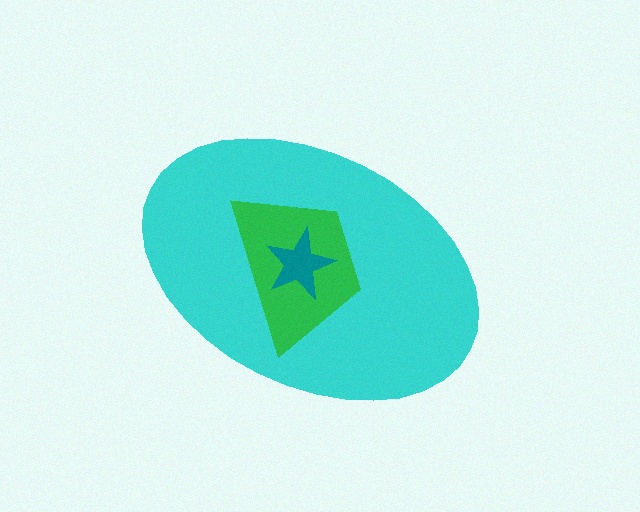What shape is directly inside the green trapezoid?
The teal star.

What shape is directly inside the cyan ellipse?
The green trapezoid.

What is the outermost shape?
The cyan ellipse.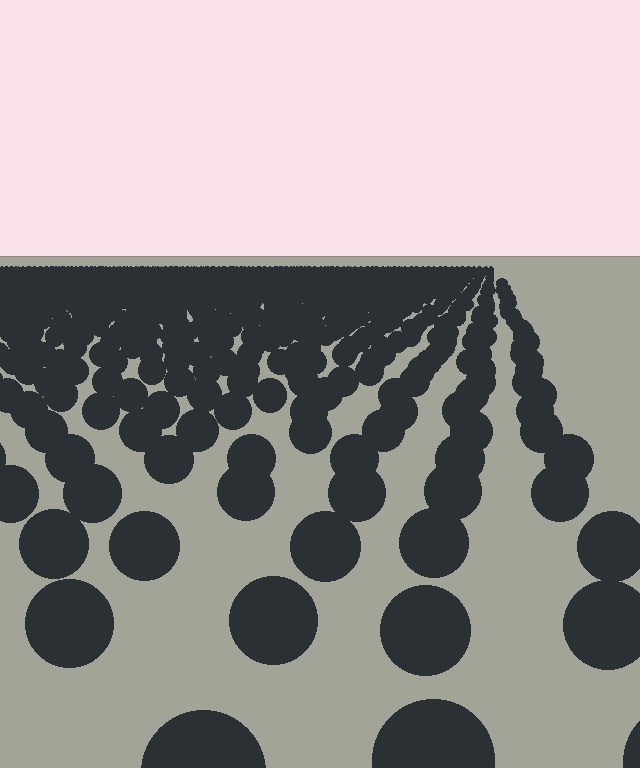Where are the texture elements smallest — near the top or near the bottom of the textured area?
Near the top.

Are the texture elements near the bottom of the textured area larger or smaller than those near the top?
Larger. Near the bottom, elements are closer to the viewer and appear at a bigger on-screen size.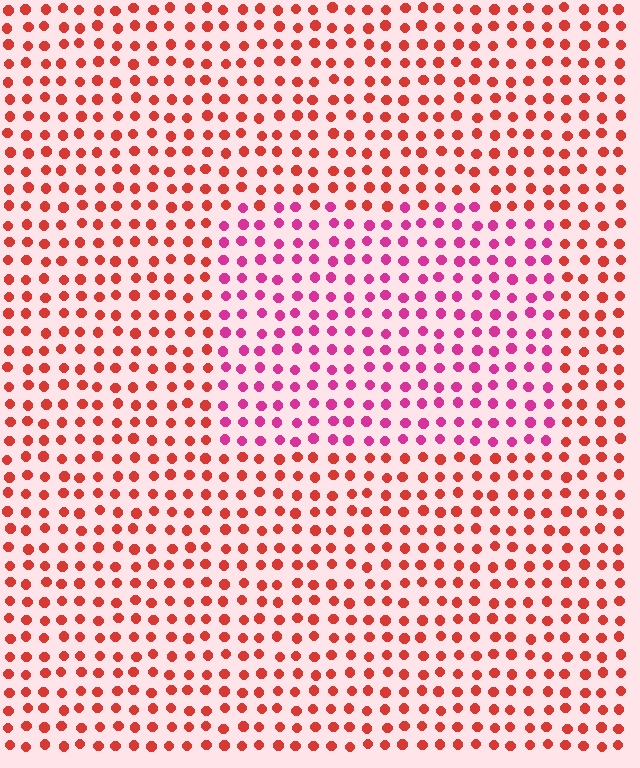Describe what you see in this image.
The image is filled with small red elements in a uniform arrangement. A rectangle-shaped region is visible where the elements are tinted to a slightly different hue, forming a subtle color boundary.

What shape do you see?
I see a rectangle.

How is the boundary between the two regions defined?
The boundary is defined purely by a slight shift in hue (about 40 degrees). Spacing, size, and orientation are identical on both sides.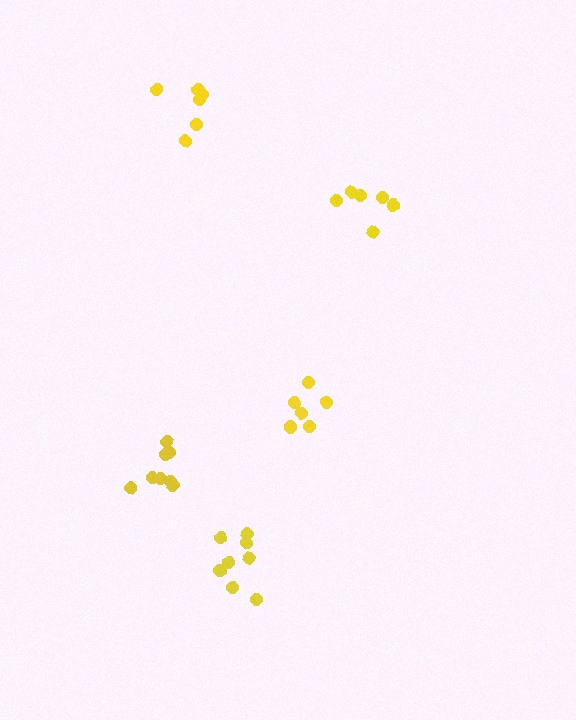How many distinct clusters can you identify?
There are 5 distinct clusters.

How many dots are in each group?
Group 1: 8 dots, Group 2: 6 dots, Group 3: 6 dots, Group 4: 6 dots, Group 5: 8 dots (34 total).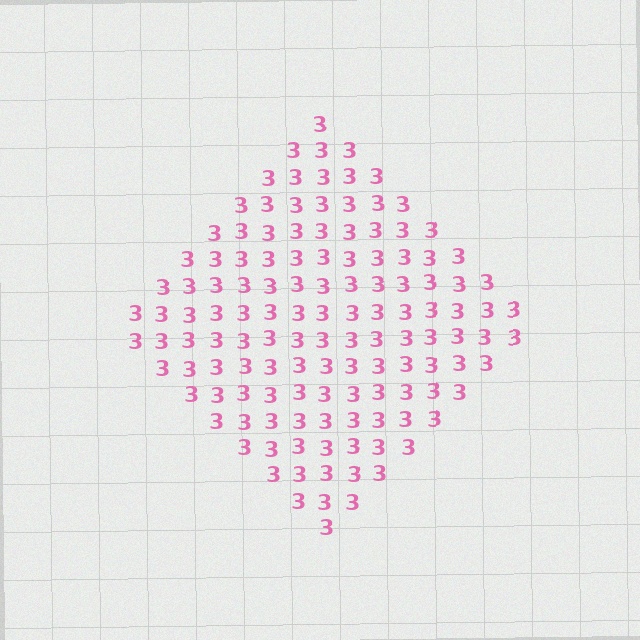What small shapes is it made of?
It is made of small digit 3's.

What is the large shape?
The large shape is a diamond.